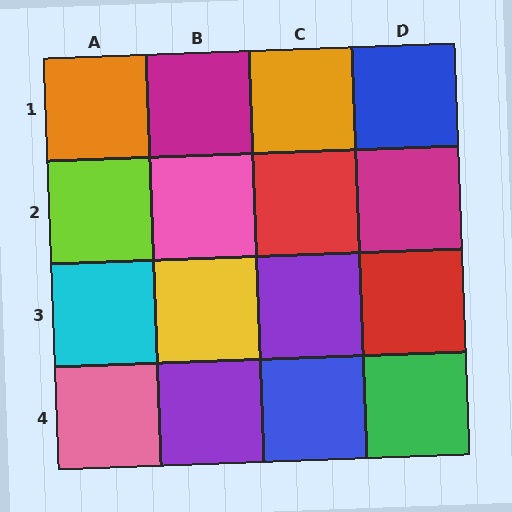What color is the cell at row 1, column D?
Blue.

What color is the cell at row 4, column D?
Green.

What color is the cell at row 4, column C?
Blue.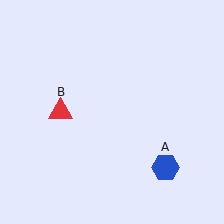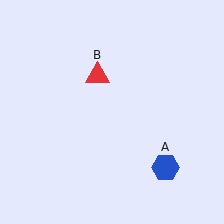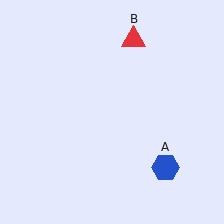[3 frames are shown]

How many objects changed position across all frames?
1 object changed position: red triangle (object B).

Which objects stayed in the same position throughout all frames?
Blue hexagon (object A) remained stationary.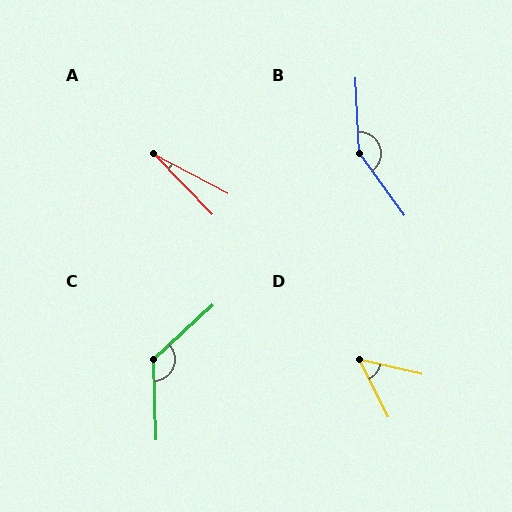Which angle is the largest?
B, at approximately 147 degrees.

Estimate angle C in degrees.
Approximately 131 degrees.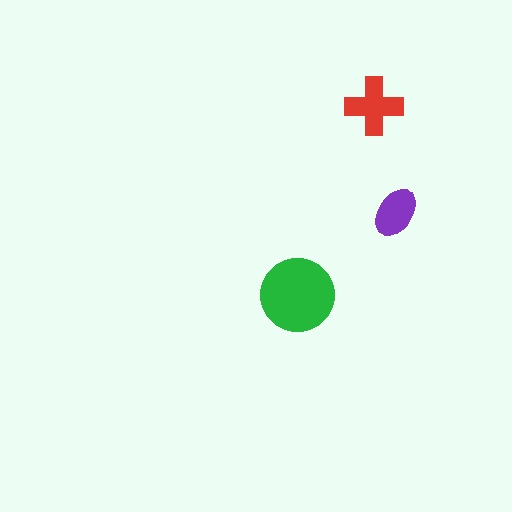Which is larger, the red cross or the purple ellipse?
The red cross.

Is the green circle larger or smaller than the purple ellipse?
Larger.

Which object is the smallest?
The purple ellipse.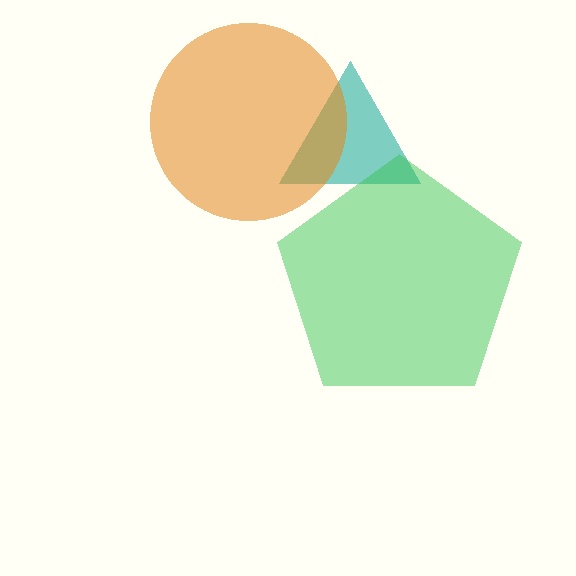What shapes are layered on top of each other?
The layered shapes are: a teal triangle, a green pentagon, an orange circle.